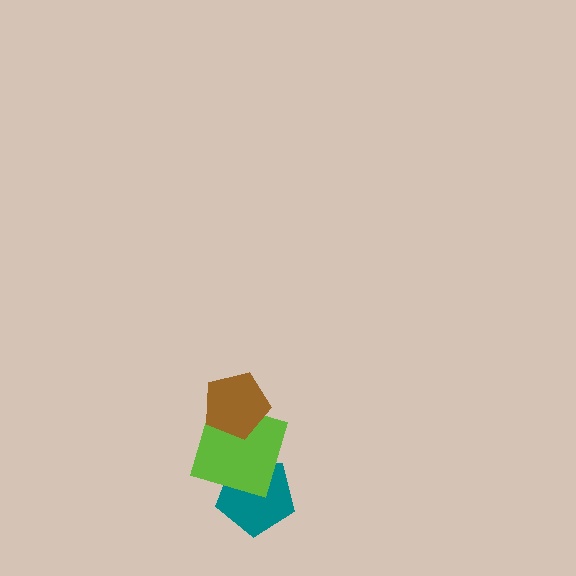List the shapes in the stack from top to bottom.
From top to bottom: the brown pentagon, the lime square, the teal pentagon.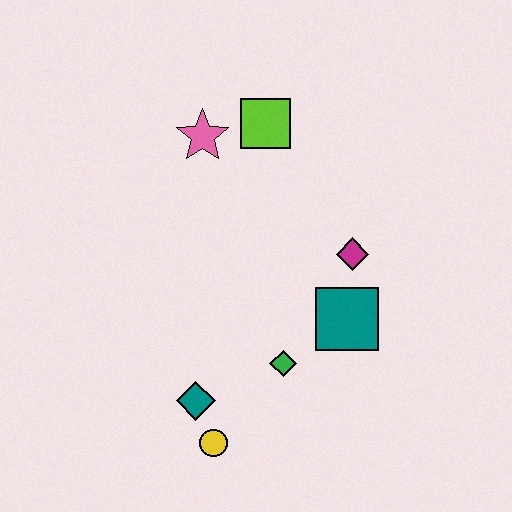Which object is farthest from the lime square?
The yellow circle is farthest from the lime square.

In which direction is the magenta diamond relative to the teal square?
The magenta diamond is above the teal square.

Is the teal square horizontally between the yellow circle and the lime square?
No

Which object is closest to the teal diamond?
The yellow circle is closest to the teal diamond.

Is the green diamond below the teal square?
Yes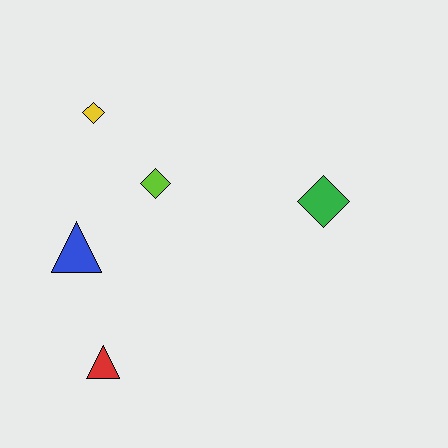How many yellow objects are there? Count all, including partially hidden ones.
There is 1 yellow object.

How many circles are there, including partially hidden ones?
There are no circles.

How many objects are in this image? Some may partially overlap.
There are 5 objects.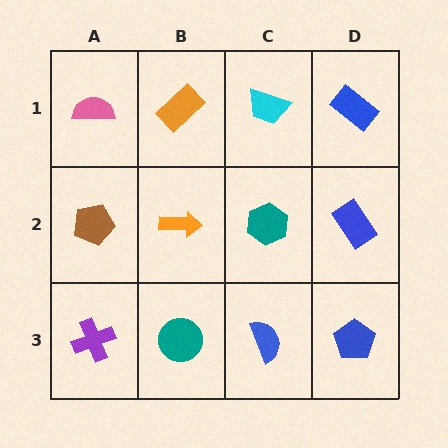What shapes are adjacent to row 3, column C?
A teal hexagon (row 2, column C), a teal circle (row 3, column B), a blue pentagon (row 3, column D).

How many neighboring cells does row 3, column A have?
2.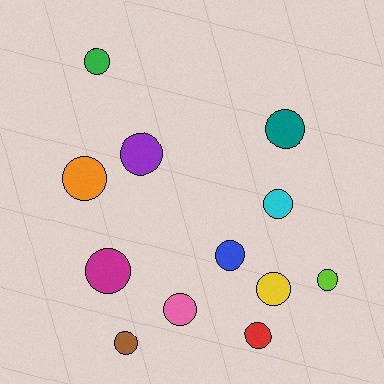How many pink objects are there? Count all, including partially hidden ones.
There is 1 pink object.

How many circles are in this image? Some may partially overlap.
There are 12 circles.